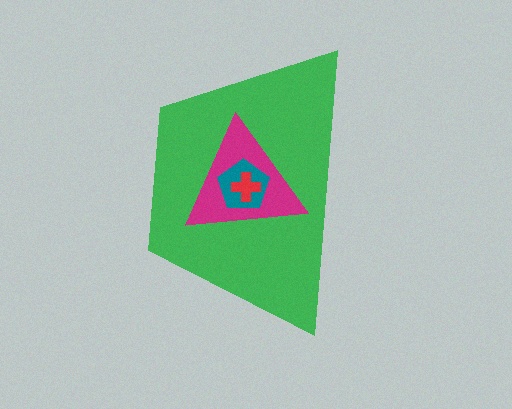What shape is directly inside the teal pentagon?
The red cross.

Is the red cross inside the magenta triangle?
Yes.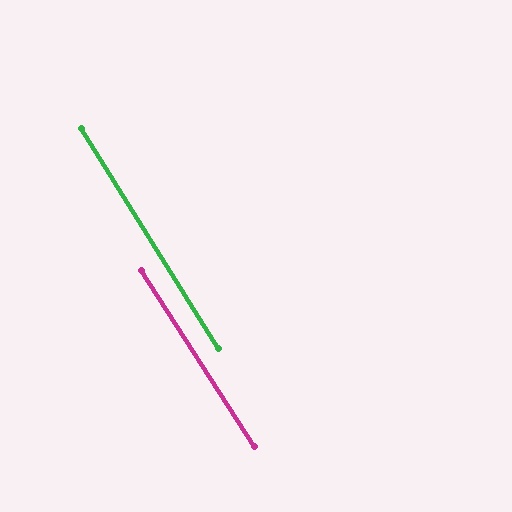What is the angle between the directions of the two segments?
Approximately 1 degree.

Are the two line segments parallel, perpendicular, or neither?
Parallel — their directions differ by only 0.8°.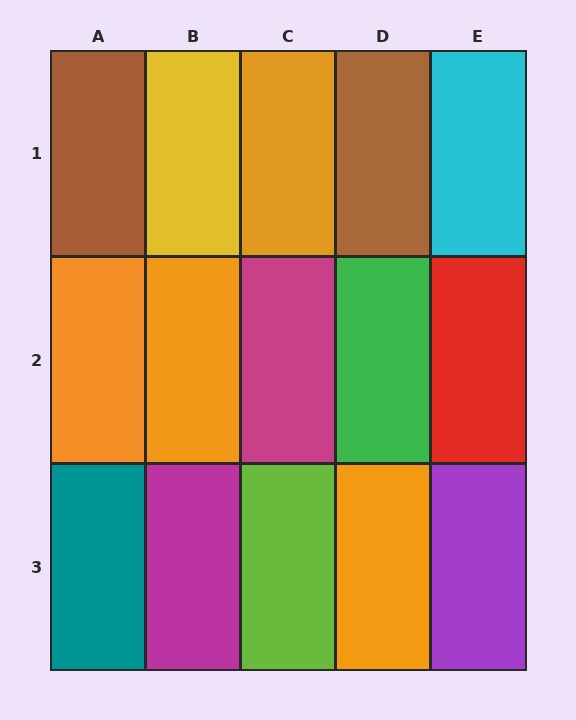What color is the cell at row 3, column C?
Lime.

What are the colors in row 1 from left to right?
Brown, yellow, orange, brown, cyan.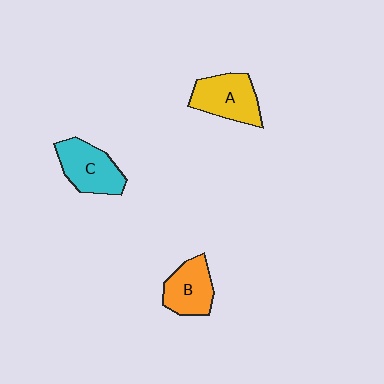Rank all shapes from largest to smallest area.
From largest to smallest: A (yellow), C (cyan), B (orange).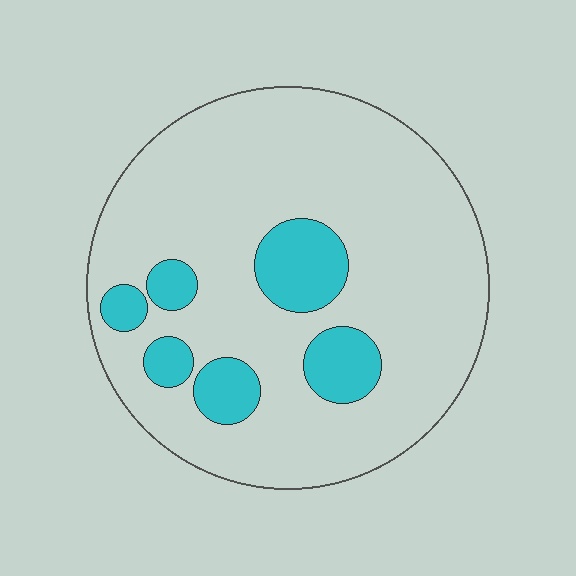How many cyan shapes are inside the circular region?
6.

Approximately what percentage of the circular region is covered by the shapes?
Approximately 15%.